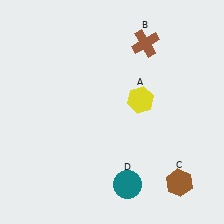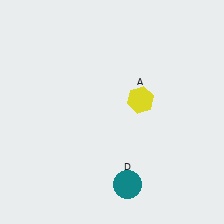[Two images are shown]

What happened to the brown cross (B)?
The brown cross (B) was removed in Image 2. It was in the top-right area of Image 1.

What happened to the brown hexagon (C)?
The brown hexagon (C) was removed in Image 2. It was in the bottom-right area of Image 1.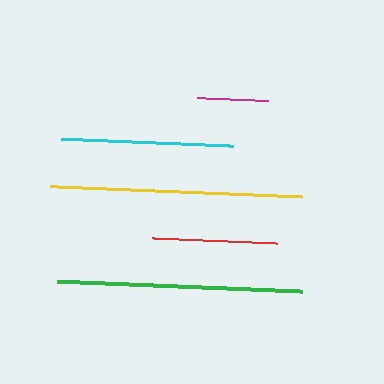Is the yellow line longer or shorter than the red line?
The yellow line is longer than the red line.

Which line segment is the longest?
The yellow line is the longest at approximately 252 pixels.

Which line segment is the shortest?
The magenta line is the shortest at approximately 71 pixels.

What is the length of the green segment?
The green segment is approximately 245 pixels long.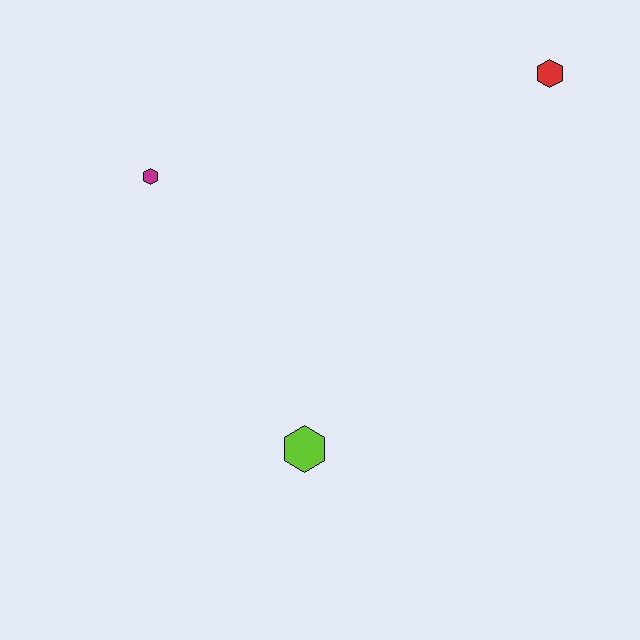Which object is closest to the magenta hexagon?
The lime hexagon is closest to the magenta hexagon.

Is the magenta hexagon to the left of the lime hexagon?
Yes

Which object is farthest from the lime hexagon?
The red hexagon is farthest from the lime hexagon.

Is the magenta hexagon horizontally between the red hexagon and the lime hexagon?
No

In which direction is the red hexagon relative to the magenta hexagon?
The red hexagon is to the right of the magenta hexagon.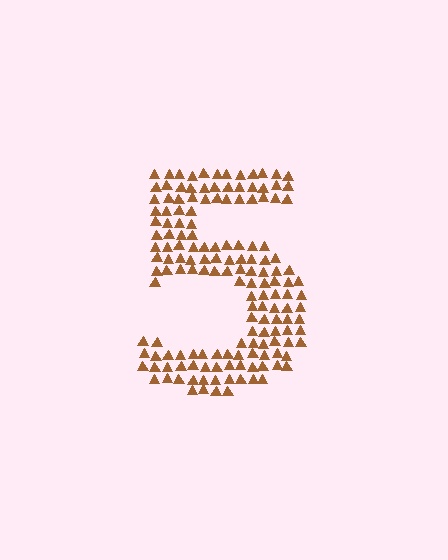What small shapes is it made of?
It is made of small triangles.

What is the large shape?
The large shape is the digit 5.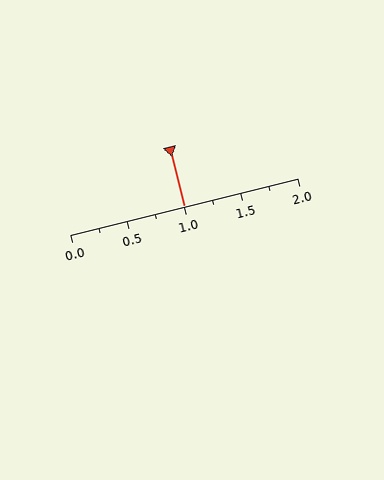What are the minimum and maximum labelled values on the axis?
The axis runs from 0.0 to 2.0.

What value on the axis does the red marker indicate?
The marker indicates approximately 1.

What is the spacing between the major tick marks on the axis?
The major ticks are spaced 0.5 apart.